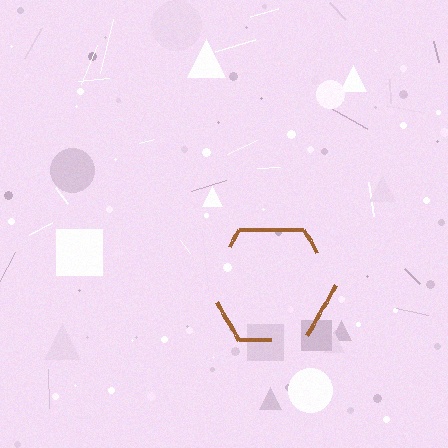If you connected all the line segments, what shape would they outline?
They would outline a hexagon.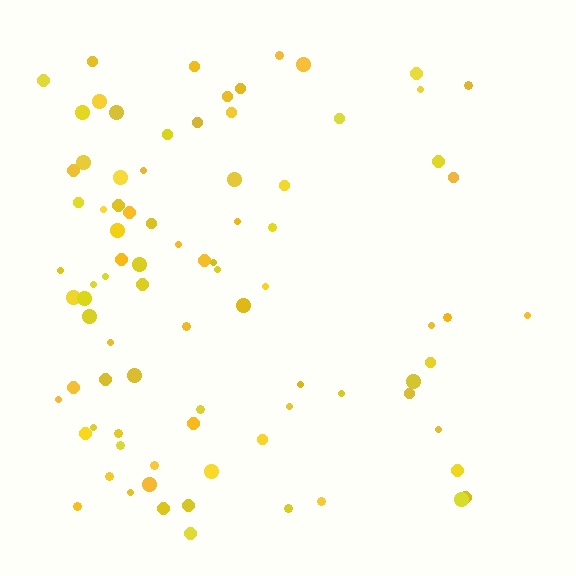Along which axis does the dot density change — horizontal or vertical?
Horizontal.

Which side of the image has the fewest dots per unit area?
The right.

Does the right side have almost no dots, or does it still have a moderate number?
Still a moderate number, just noticeably fewer than the left.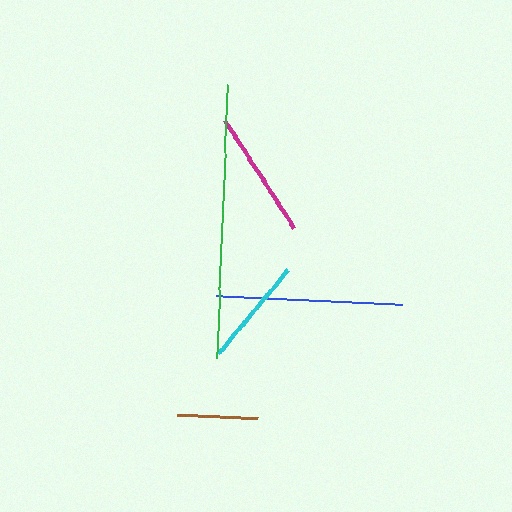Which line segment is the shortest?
The brown line is the shortest at approximately 81 pixels.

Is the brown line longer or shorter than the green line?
The green line is longer than the brown line.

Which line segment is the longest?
The green line is the longest at approximately 274 pixels.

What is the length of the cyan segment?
The cyan segment is approximately 110 pixels long.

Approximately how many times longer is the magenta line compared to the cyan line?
The magenta line is approximately 1.2 times the length of the cyan line.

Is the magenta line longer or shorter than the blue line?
The blue line is longer than the magenta line.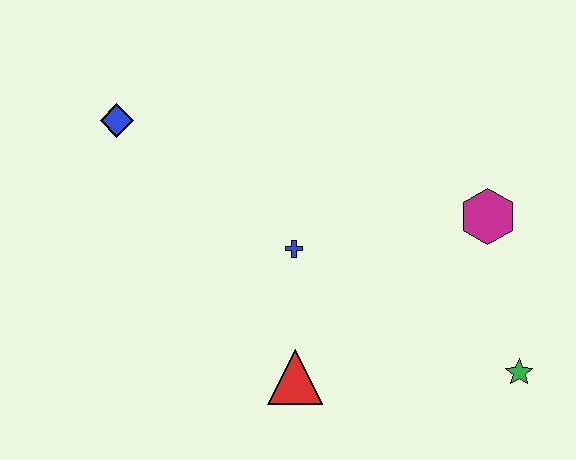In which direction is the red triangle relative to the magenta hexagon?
The red triangle is to the left of the magenta hexagon.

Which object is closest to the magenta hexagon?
The green star is closest to the magenta hexagon.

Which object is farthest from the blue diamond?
The green star is farthest from the blue diamond.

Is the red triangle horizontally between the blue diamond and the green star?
Yes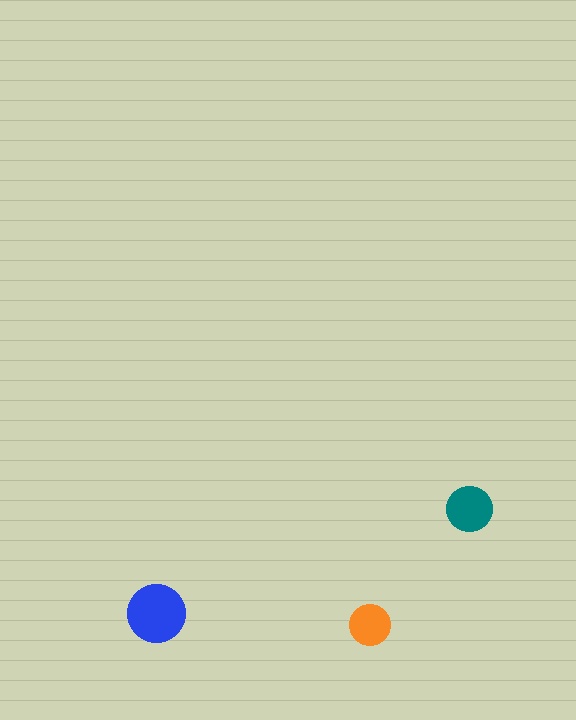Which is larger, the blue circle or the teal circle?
The blue one.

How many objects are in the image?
There are 3 objects in the image.